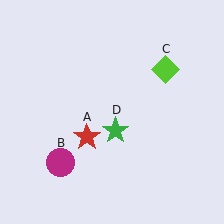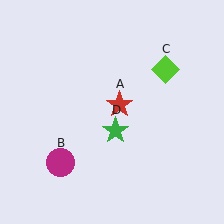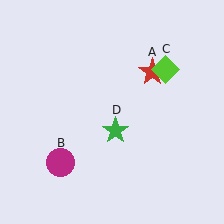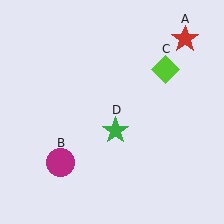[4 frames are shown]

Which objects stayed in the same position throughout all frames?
Magenta circle (object B) and lime diamond (object C) and green star (object D) remained stationary.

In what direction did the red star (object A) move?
The red star (object A) moved up and to the right.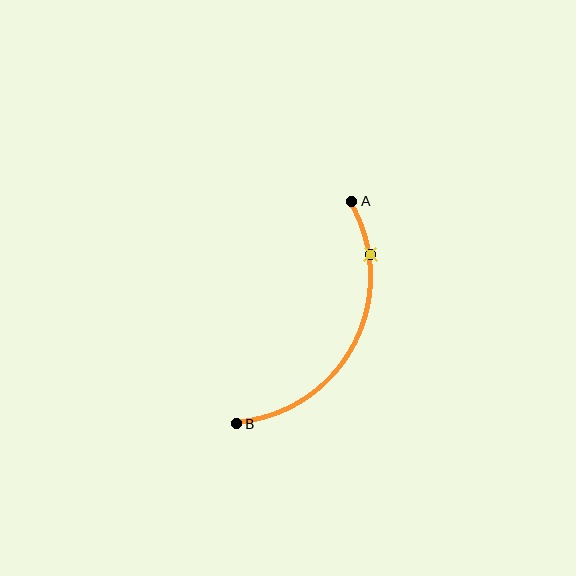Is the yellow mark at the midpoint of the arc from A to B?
No. The yellow mark lies on the arc but is closer to endpoint A. The arc midpoint would be at the point on the curve equidistant along the arc from both A and B.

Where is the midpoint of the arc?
The arc midpoint is the point on the curve farthest from the straight line joining A and B. It sits to the right of that line.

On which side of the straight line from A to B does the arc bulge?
The arc bulges to the right of the straight line connecting A and B.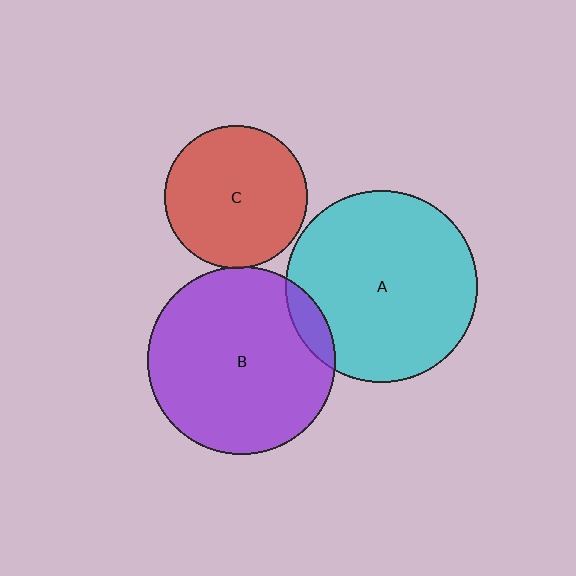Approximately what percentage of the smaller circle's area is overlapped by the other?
Approximately 10%.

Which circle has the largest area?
Circle A (cyan).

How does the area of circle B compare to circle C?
Approximately 1.7 times.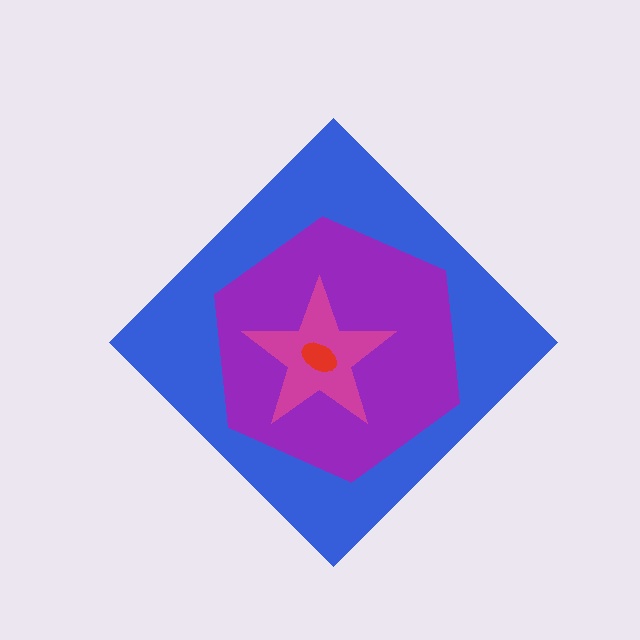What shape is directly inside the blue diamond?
The purple hexagon.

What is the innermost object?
The red ellipse.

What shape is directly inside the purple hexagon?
The magenta star.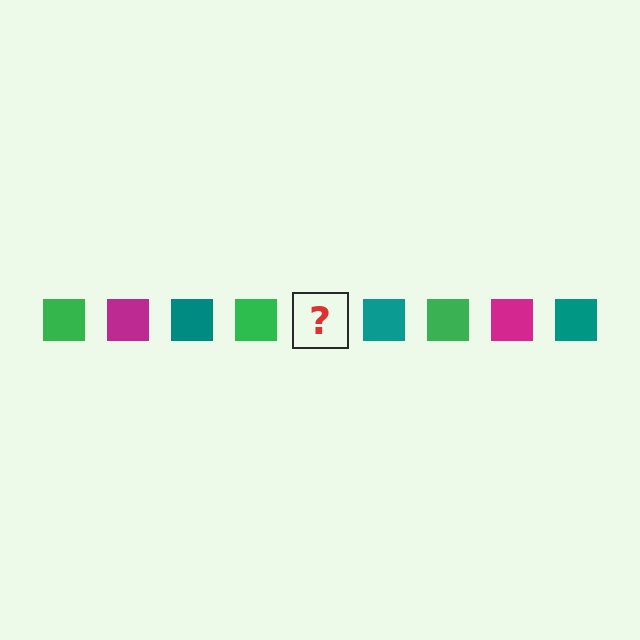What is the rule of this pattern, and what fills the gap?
The rule is that the pattern cycles through green, magenta, teal squares. The gap should be filled with a magenta square.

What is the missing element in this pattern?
The missing element is a magenta square.